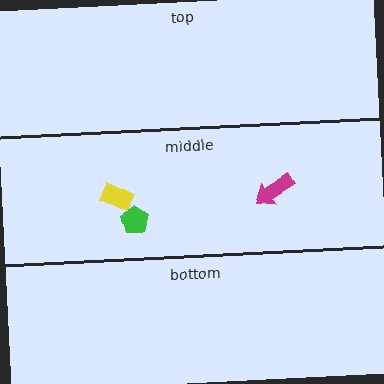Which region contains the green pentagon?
The middle region.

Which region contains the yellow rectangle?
The middle region.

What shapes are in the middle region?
The green pentagon, the yellow rectangle, the magenta arrow.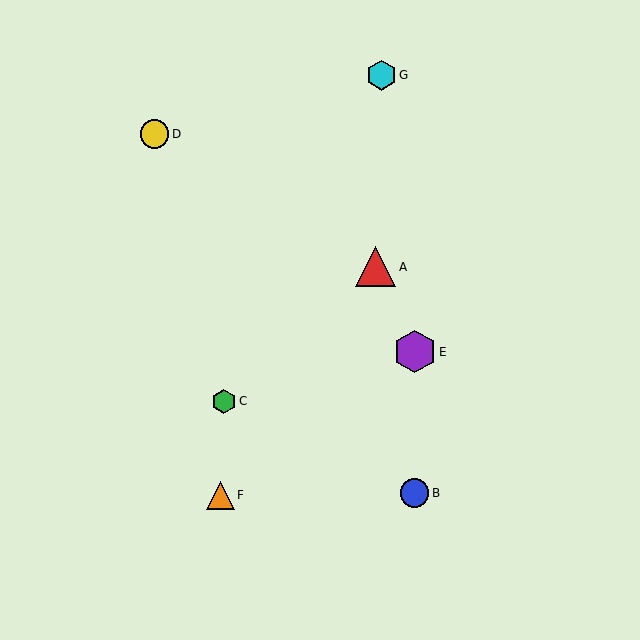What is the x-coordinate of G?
Object G is at x≈381.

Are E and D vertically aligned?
No, E is at x≈415 and D is at x≈154.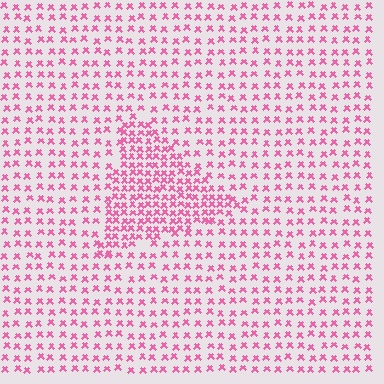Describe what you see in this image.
The image contains small pink elements arranged at two different densities. A triangle-shaped region is visible where the elements are more densely packed than the surrounding area.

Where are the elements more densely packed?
The elements are more densely packed inside the triangle boundary.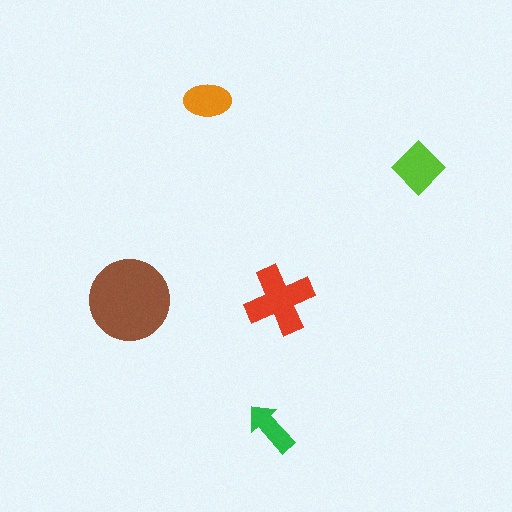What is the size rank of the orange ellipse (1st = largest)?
4th.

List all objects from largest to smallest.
The brown circle, the red cross, the lime diamond, the orange ellipse, the green arrow.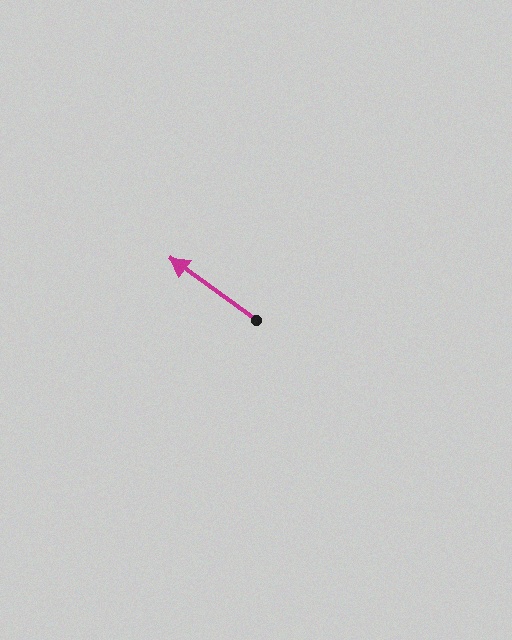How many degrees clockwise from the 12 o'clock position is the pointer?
Approximately 306 degrees.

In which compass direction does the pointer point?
Northwest.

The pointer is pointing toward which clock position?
Roughly 10 o'clock.